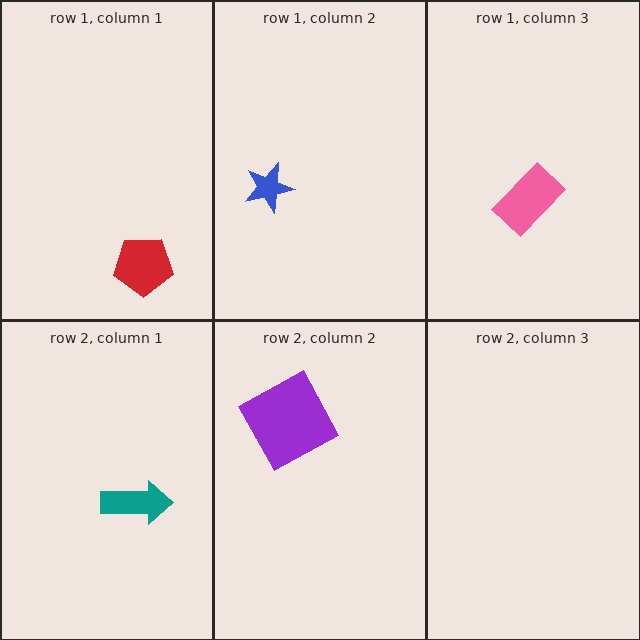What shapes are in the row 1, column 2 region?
The blue star.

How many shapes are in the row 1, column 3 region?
1.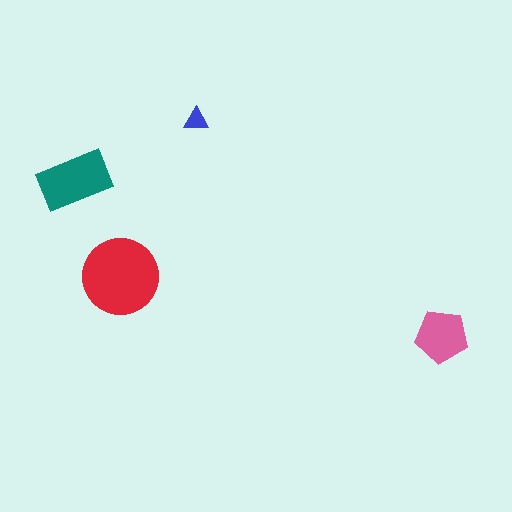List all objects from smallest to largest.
The blue triangle, the pink pentagon, the teal rectangle, the red circle.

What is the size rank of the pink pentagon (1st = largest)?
3rd.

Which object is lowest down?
The pink pentagon is bottommost.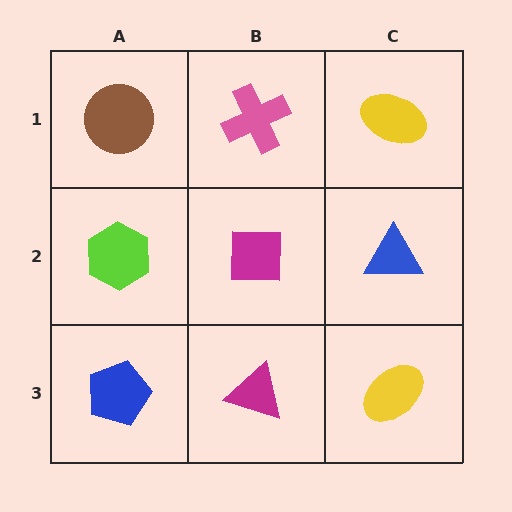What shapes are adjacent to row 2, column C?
A yellow ellipse (row 1, column C), a yellow ellipse (row 3, column C), a magenta square (row 2, column B).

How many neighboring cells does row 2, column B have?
4.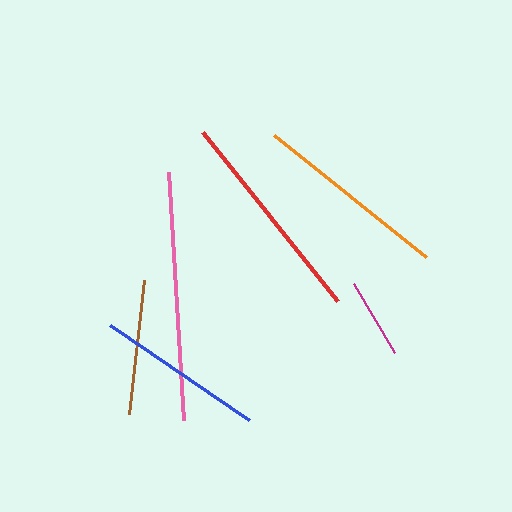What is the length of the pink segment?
The pink segment is approximately 249 pixels long.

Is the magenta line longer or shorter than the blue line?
The blue line is longer than the magenta line.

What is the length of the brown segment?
The brown segment is approximately 134 pixels long.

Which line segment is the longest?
The pink line is the longest at approximately 249 pixels.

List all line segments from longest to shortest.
From longest to shortest: pink, red, orange, blue, brown, magenta.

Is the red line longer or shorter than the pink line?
The pink line is longer than the red line.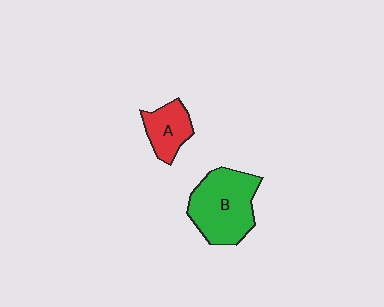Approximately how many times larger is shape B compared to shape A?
Approximately 2.0 times.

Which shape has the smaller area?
Shape A (red).